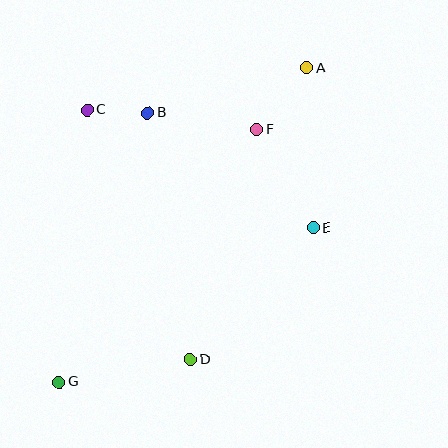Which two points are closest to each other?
Points B and C are closest to each other.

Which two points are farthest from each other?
Points A and G are farthest from each other.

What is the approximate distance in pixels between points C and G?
The distance between C and G is approximately 273 pixels.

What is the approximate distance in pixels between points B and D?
The distance between B and D is approximately 250 pixels.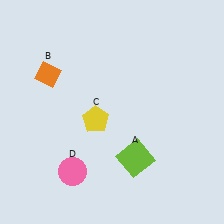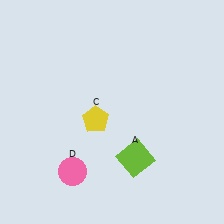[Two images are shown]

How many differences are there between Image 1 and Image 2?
There is 1 difference between the two images.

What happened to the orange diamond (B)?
The orange diamond (B) was removed in Image 2. It was in the top-left area of Image 1.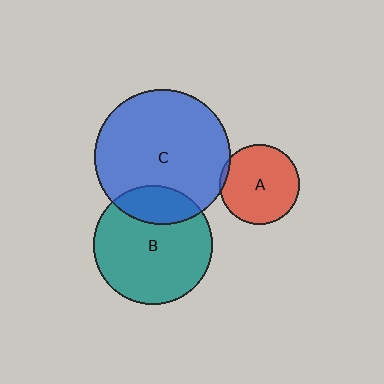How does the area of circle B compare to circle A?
Approximately 2.2 times.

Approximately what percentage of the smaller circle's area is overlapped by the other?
Approximately 20%.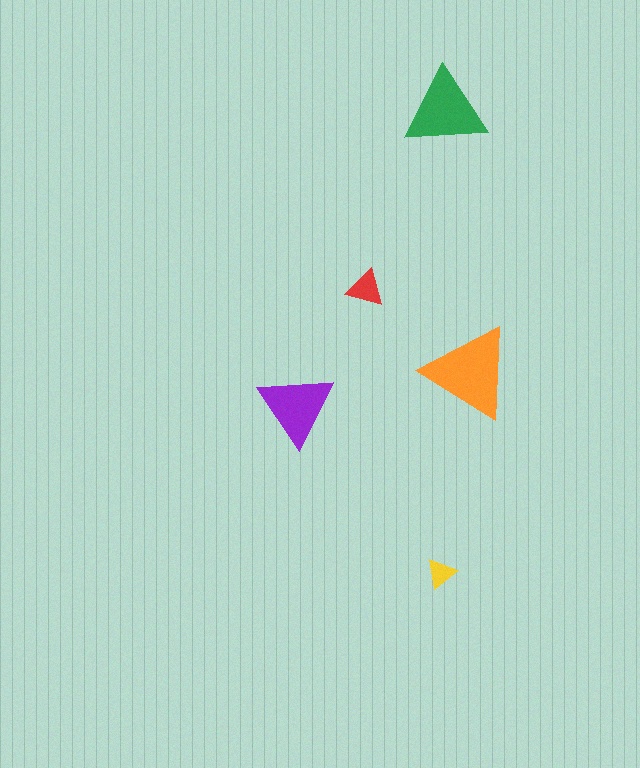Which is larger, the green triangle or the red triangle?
The green one.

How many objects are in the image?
There are 5 objects in the image.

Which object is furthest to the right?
The orange triangle is rightmost.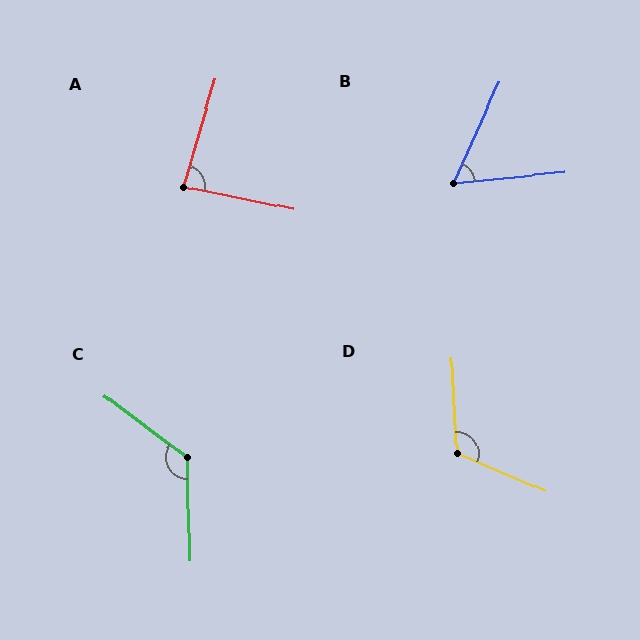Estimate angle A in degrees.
Approximately 86 degrees.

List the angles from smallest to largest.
B (60°), A (86°), D (116°), C (128°).